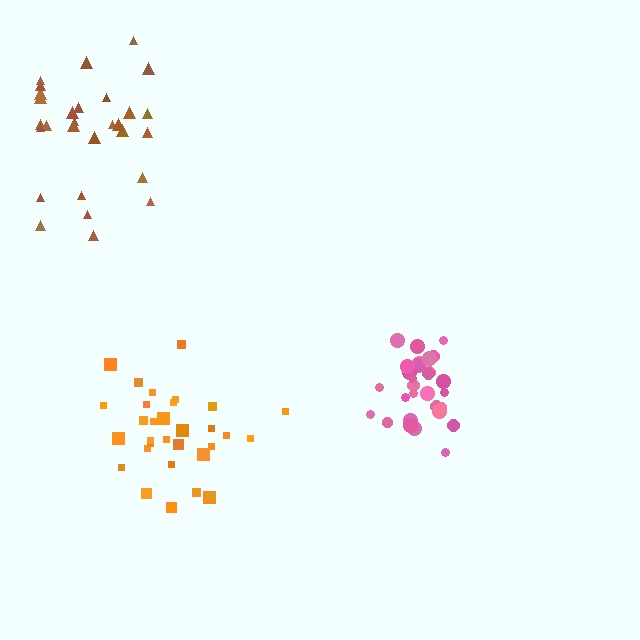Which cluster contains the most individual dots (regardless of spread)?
Orange (33).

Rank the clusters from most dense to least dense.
pink, orange, brown.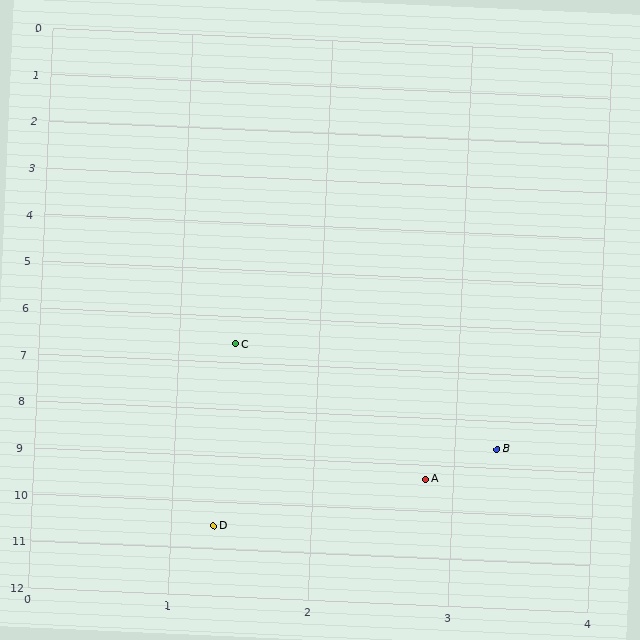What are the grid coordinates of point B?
Point B is at approximately (3.3, 8.6).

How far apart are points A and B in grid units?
Points A and B are about 0.9 grid units apart.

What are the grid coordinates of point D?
Point D is at approximately (1.3, 10.5).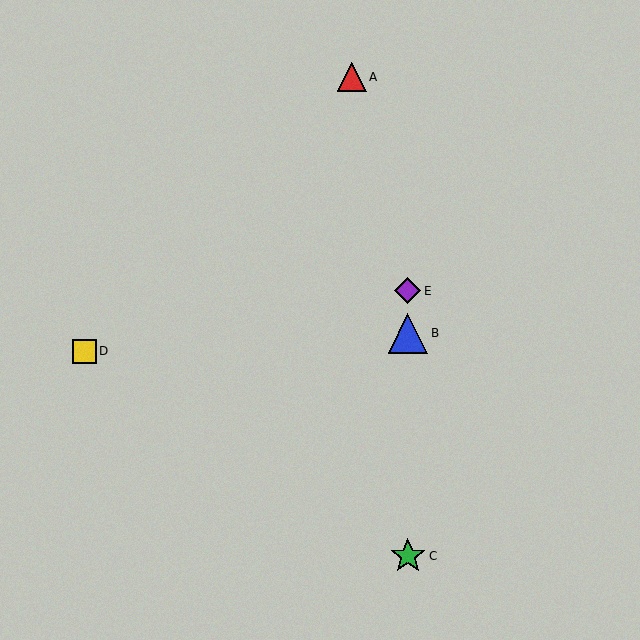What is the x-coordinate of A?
Object A is at x≈352.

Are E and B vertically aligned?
Yes, both are at x≈408.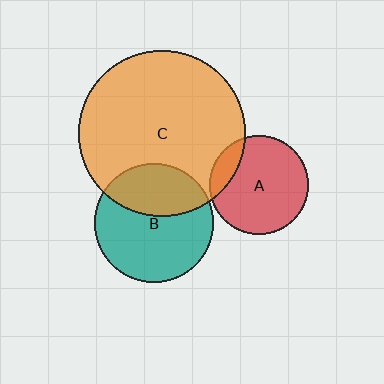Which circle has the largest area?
Circle C (orange).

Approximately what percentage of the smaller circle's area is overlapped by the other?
Approximately 15%.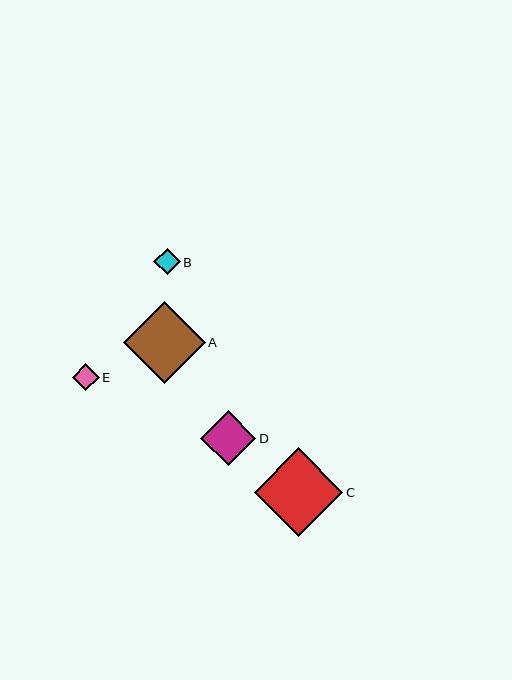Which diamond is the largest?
Diamond C is the largest with a size of approximately 88 pixels.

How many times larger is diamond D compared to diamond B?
Diamond D is approximately 2.1 times the size of diamond B.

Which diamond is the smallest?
Diamond B is the smallest with a size of approximately 26 pixels.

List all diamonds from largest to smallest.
From largest to smallest: C, A, D, E, B.